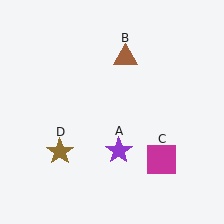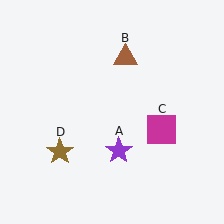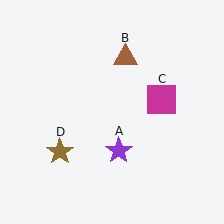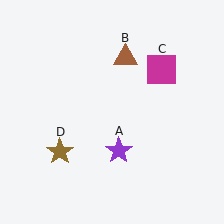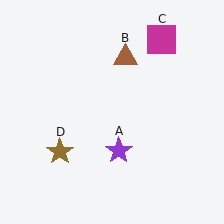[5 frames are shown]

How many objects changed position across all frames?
1 object changed position: magenta square (object C).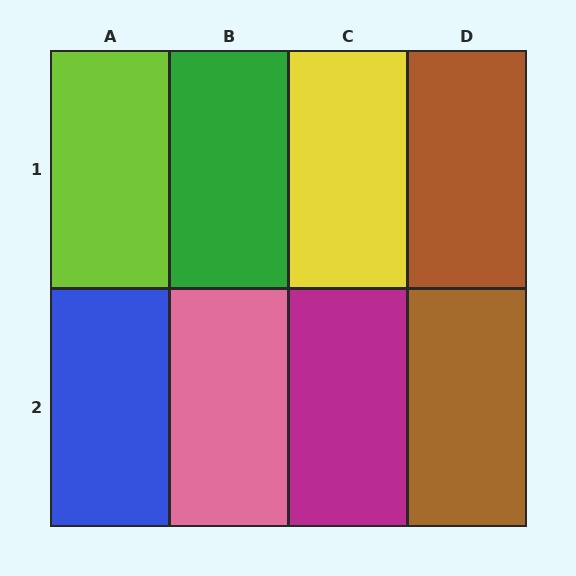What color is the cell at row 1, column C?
Yellow.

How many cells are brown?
2 cells are brown.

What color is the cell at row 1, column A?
Lime.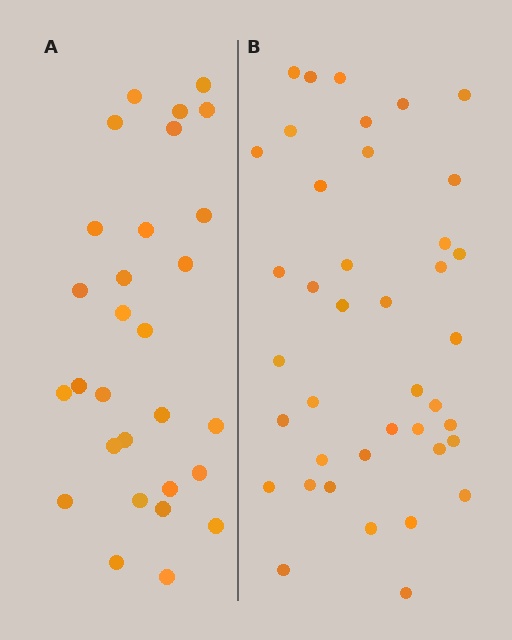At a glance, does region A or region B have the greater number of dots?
Region B (the right region) has more dots.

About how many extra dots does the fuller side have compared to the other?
Region B has roughly 12 or so more dots than region A.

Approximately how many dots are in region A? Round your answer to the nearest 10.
About 30 dots. (The exact count is 29, which rounds to 30.)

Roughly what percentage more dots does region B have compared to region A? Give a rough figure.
About 40% more.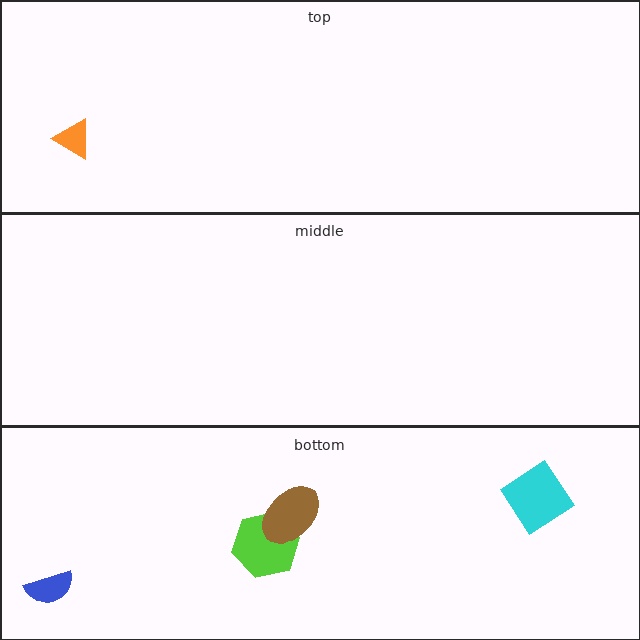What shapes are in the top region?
The orange triangle.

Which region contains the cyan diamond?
The bottom region.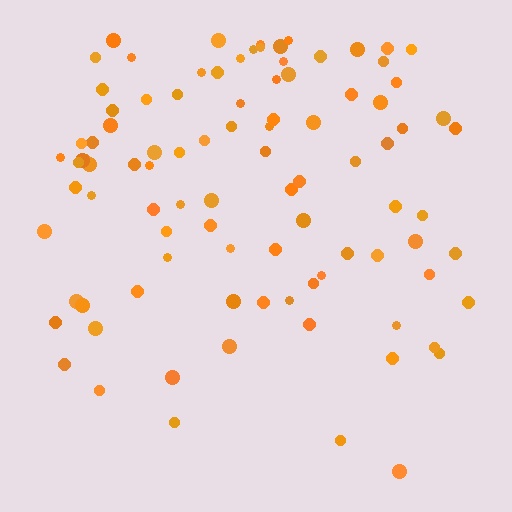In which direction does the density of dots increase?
From bottom to top, with the top side densest.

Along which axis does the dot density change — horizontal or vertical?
Vertical.